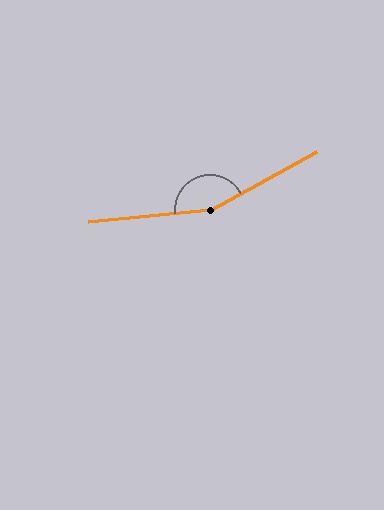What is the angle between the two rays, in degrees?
Approximately 157 degrees.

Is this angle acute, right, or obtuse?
It is obtuse.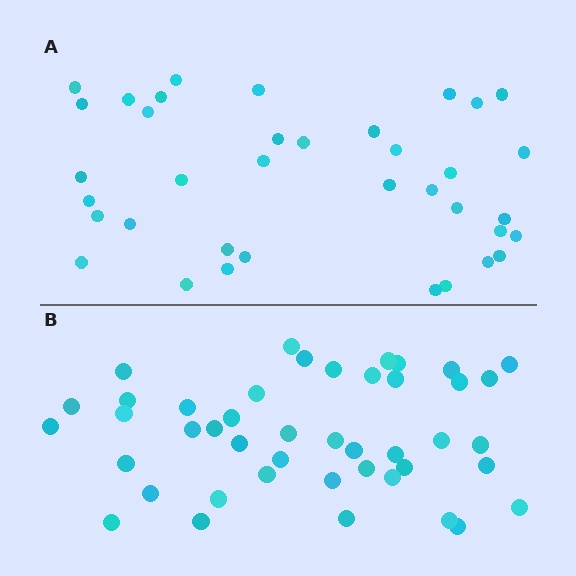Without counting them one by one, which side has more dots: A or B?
Region B (the bottom region) has more dots.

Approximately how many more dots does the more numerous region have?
Region B has roughly 8 or so more dots than region A.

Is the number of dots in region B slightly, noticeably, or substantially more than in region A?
Region B has only slightly more — the two regions are fairly close. The ratio is roughly 1.2 to 1.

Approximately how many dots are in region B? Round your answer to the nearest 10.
About 40 dots. (The exact count is 44, which rounds to 40.)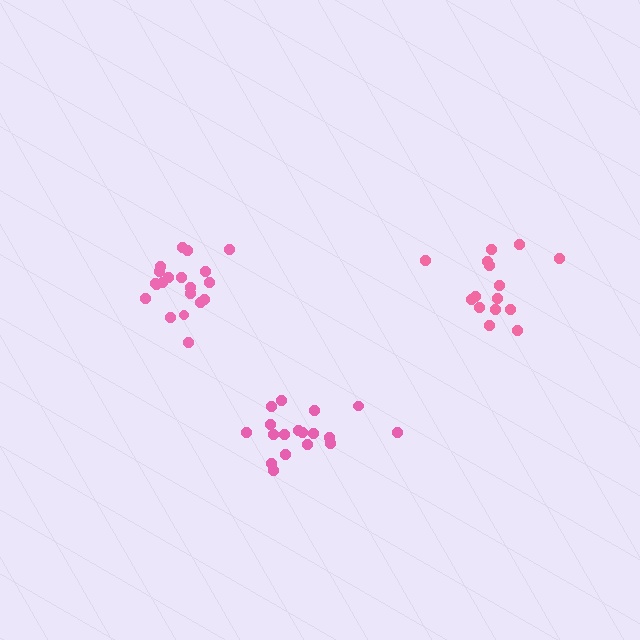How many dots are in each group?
Group 1: 18 dots, Group 2: 20 dots, Group 3: 15 dots (53 total).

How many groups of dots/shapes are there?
There are 3 groups.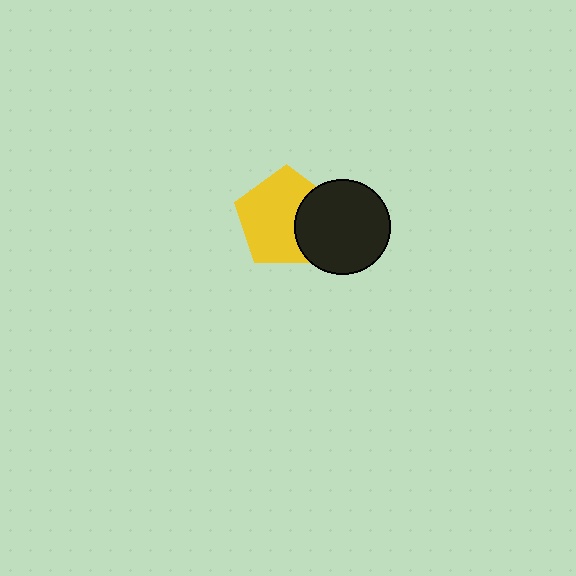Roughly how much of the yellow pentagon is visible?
Most of it is visible (roughly 70%).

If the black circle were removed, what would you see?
You would see the complete yellow pentagon.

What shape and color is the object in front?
The object in front is a black circle.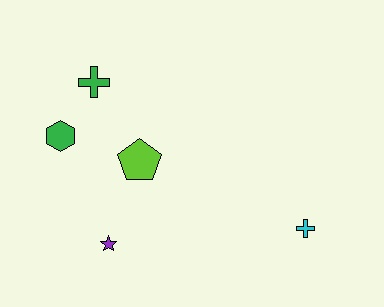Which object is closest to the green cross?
The green hexagon is closest to the green cross.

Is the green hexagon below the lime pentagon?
No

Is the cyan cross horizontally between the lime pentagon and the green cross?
No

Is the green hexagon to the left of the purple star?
Yes